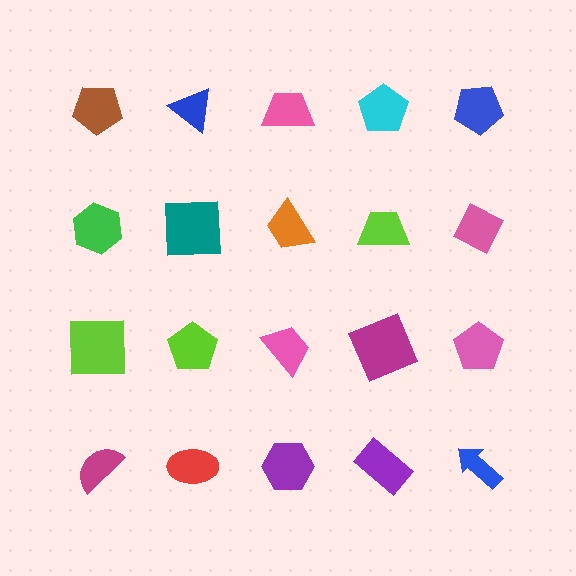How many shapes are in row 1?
5 shapes.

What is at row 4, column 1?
A magenta semicircle.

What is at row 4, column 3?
A purple hexagon.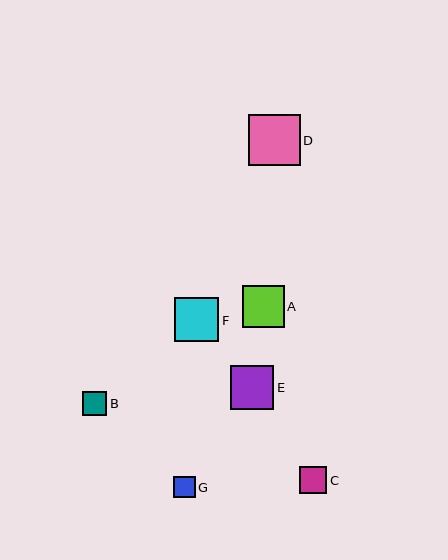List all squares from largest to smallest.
From largest to smallest: D, F, E, A, C, B, G.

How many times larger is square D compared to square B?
Square D is approximately 2.1 times the size of square B.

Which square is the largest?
Square D is the largest with a size of approximately 52 pixels.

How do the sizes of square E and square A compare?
Square E and square A are approximately the same size.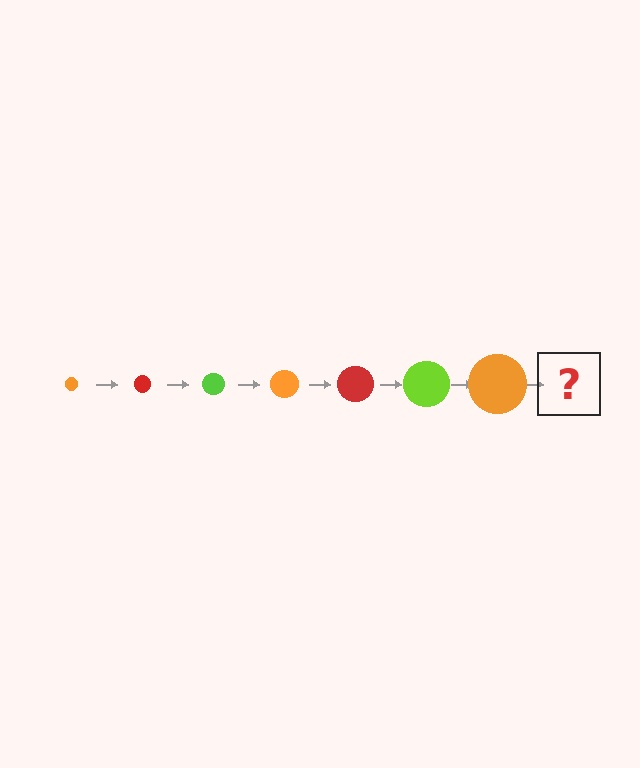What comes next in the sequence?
The next element should be a red circle, larger than the previous one.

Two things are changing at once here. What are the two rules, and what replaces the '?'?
The two rules are that the circle grows larger each step and the color cycles through orange, red, and lime. The '?' should be a red circle, larger than the previous one.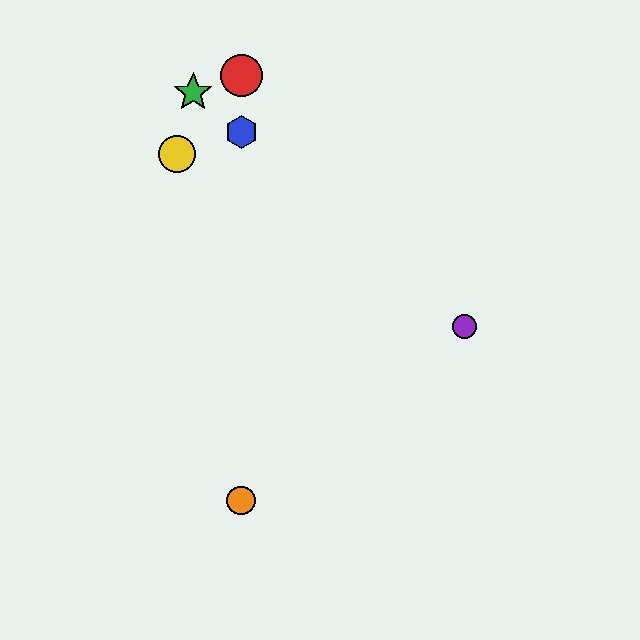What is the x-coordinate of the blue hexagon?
The blue hexagon is at x≈241.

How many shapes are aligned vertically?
3 shapes (the red circle, the blue hexagon, the orange circle) are aligned vertically.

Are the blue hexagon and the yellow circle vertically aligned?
No, the blue hexagon is at x≈241 and the yellow circle is at x≈177.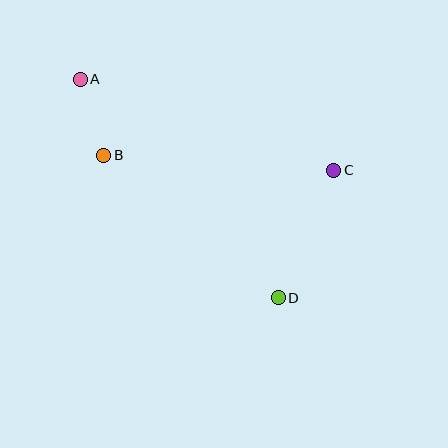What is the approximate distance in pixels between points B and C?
The distance between B and C is approximately 230 pixels.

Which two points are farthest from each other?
Points A and D are farthest from each other.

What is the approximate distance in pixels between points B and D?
The distance between B and D is approximately 225 pixels.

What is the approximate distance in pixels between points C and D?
The distance between C and D is approximately 139 pixels.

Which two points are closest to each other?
Points A and B are closest to each other.